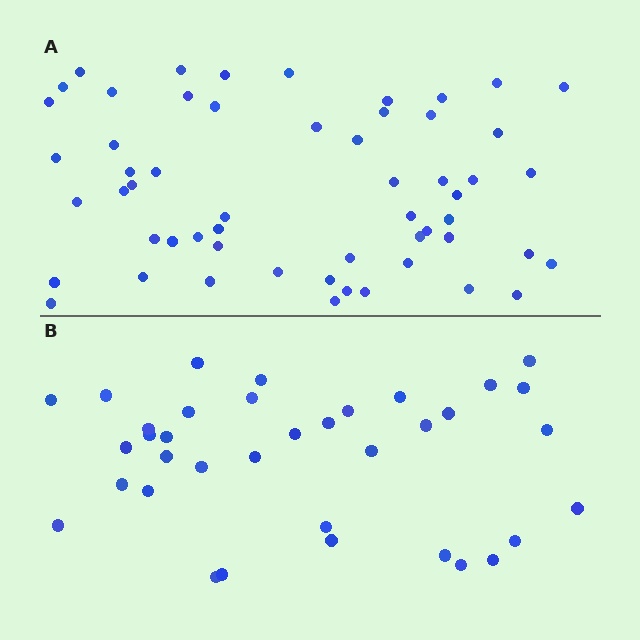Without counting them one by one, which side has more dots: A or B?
Region A (the top region) has more dots.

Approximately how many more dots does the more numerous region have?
Region A has approximately 20 more dots than region B.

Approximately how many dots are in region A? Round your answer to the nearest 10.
About 60 dots. (The exact count is 56, which rounds to 60.)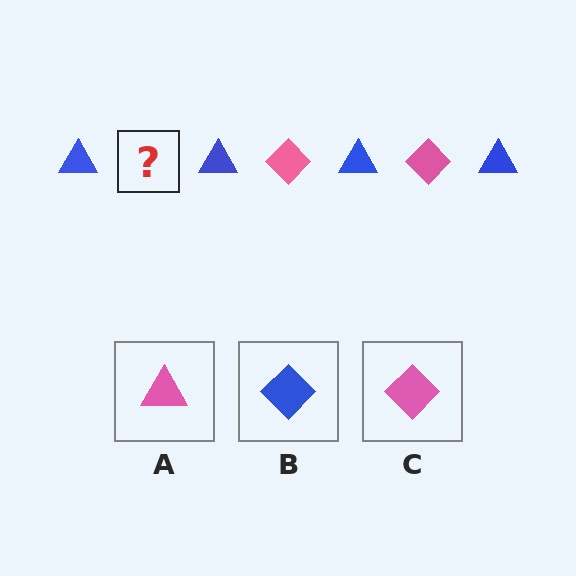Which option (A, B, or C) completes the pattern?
C.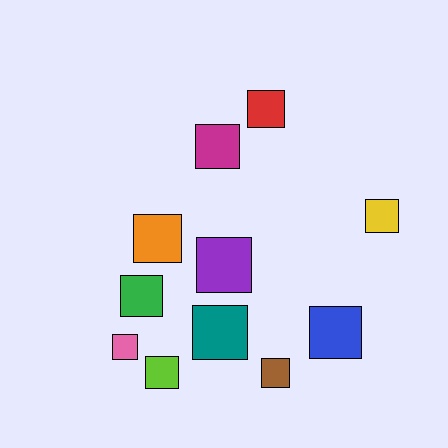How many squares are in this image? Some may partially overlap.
There are 11 squares.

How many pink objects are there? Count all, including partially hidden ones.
There is 1 pink object.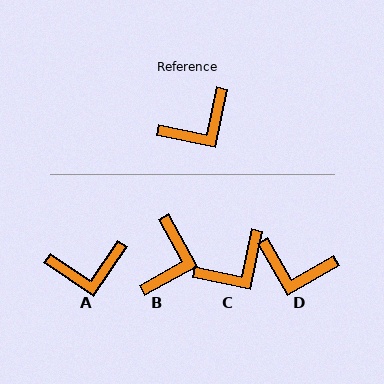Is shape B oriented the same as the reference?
No, it is off by about 41 degrees.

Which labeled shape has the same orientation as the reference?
C.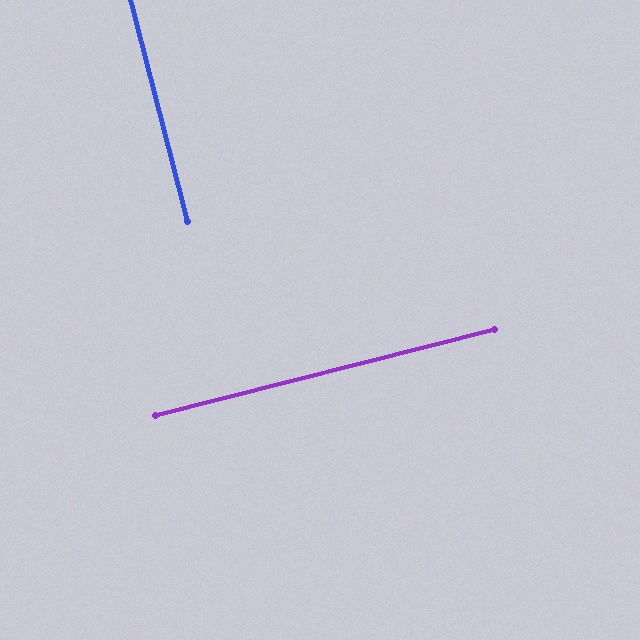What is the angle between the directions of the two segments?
Approximately 90 degrees.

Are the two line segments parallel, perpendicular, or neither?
Perpendicular — they meet at approximately 90°.